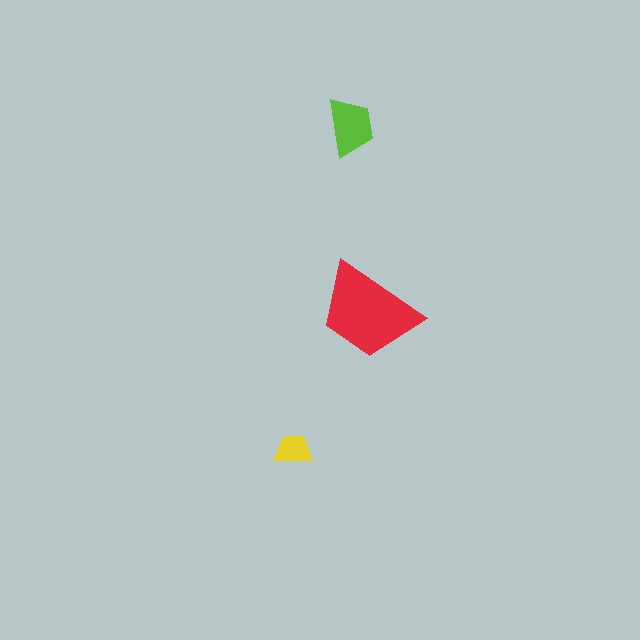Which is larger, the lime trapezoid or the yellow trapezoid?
The lime one.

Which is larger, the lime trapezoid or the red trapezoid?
The red one.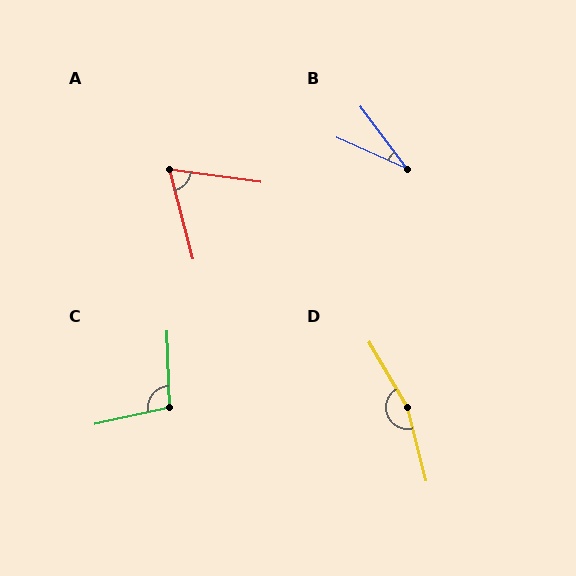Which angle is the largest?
D, at approximately 164 degrees.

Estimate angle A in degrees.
Approximately 68 degrees.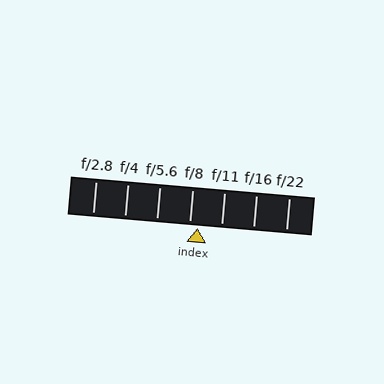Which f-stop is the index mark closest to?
The index mark is closest to f/8.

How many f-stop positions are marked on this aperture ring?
There are 7 f-stop positions marked.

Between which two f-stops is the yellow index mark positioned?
The index mark is between f/8 and f/11.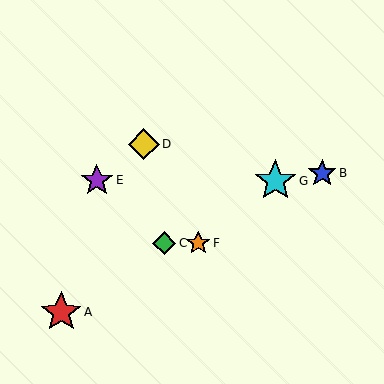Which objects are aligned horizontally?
Objects C, F are aligned horizontally.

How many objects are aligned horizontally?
2 objects (C, F) are aligned horizontally.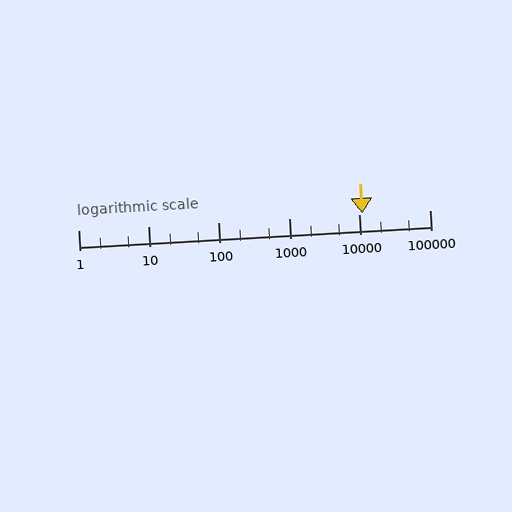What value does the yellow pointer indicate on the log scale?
The pointer indicates approximately 11000.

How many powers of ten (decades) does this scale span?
The scale spans 5 decades, from 1 to 100000.